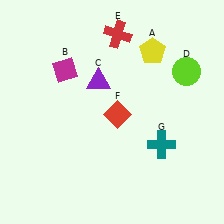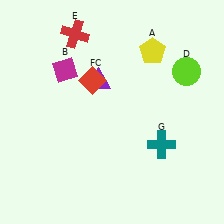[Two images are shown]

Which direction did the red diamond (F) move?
The red diamond (F) moved up.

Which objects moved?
The objects that moved are: the red cross (E), the red diamond (F).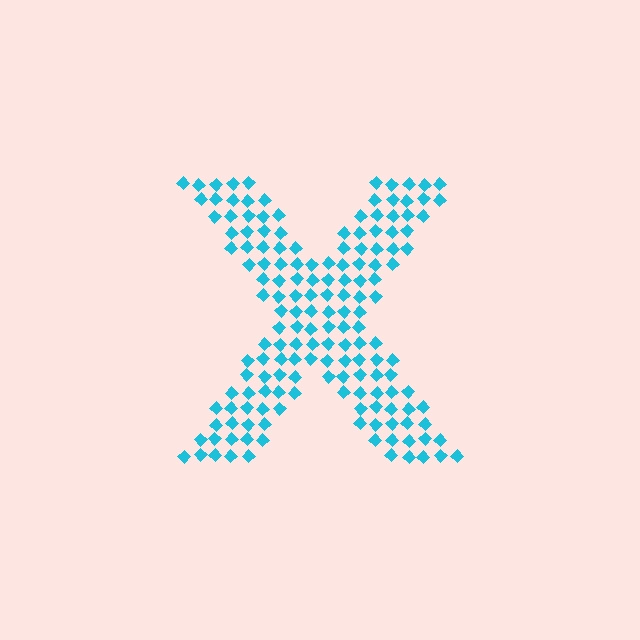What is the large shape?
The large shape is the letter X.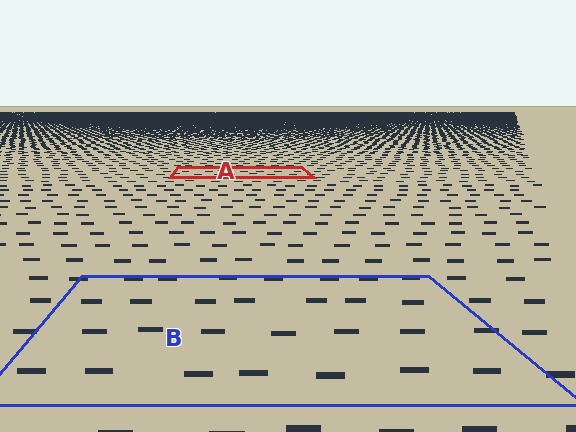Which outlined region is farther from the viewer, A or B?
Region A is farther from the viewer — the texture elements inside it appear smaller and more densely packed.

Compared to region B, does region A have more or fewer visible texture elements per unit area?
Region A has more texture elements per unit area — they are packed more densely because it is farther away.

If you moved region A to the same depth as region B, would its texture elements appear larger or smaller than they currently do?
They would appear larger. At a closer depth, the same texture elements are projected at a bigger on-screen size.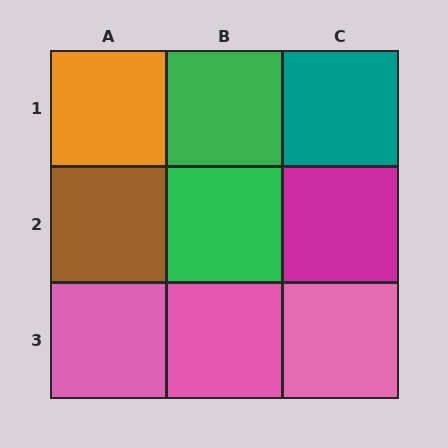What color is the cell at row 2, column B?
Green.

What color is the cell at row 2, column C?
Magenta.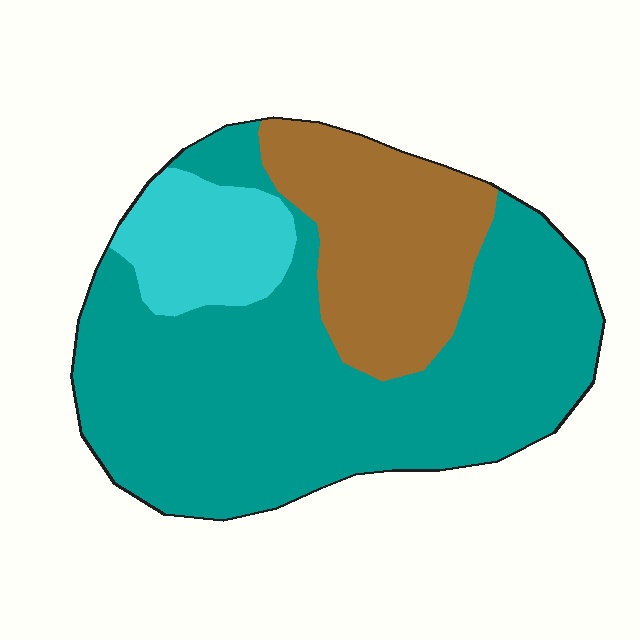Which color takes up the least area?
Cyan, at roughly 10%.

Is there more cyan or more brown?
Brown.